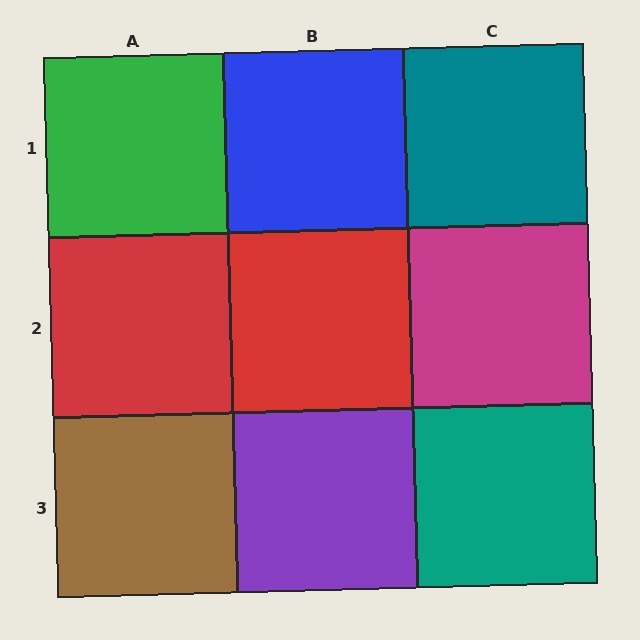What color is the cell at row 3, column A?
Brown.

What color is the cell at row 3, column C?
Teal.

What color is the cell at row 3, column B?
Purple.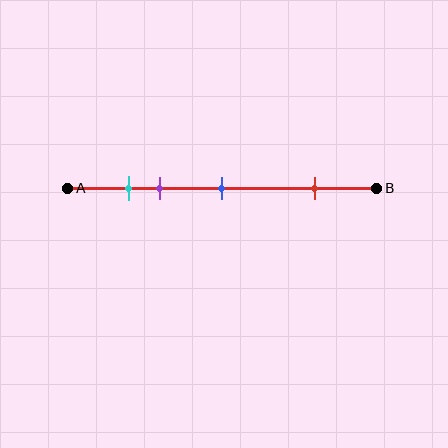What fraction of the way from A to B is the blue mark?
The blue mark is approximately 50% (0.5) of the way from A to B.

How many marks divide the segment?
There are 4 marks dividing the segment.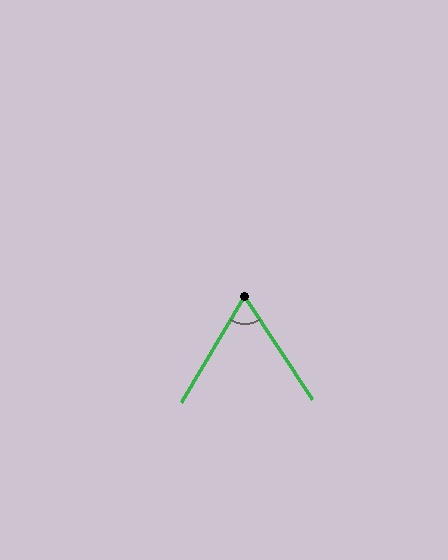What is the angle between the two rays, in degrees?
Approximately 64 degrees.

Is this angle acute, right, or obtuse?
It is acute.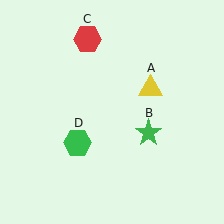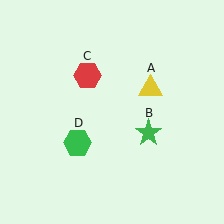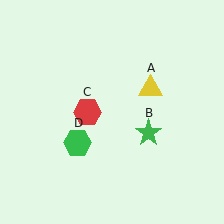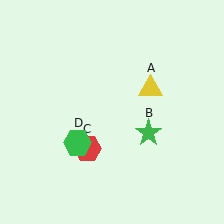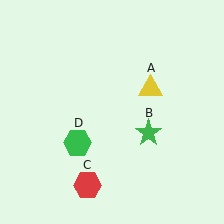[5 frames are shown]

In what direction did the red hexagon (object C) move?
The red hexagon (object C) moved down.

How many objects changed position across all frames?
1 object changed position: red hexagon (object C).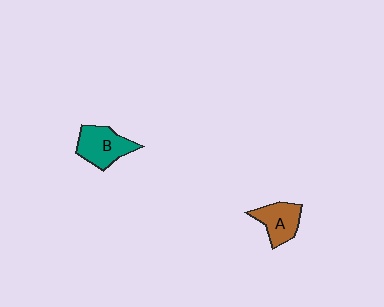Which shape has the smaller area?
Shape A (brown).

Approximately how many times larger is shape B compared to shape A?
Approximately 1.2 times.